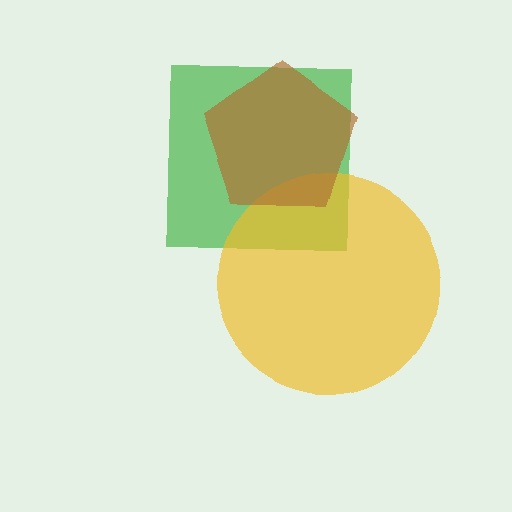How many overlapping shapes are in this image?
There are 3 overlapping shapes in the image.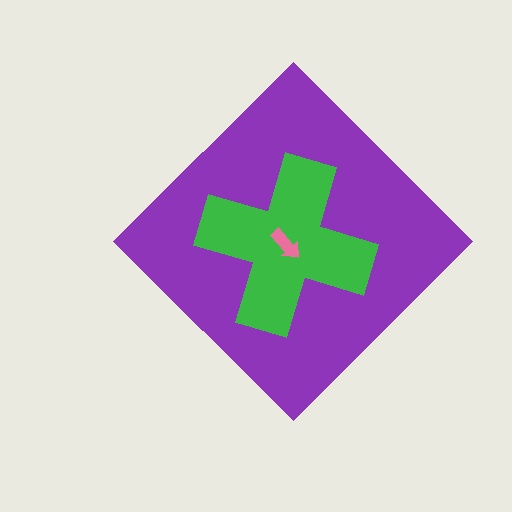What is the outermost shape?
The purple diamond.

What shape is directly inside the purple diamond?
The green cross.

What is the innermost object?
The pink arrow.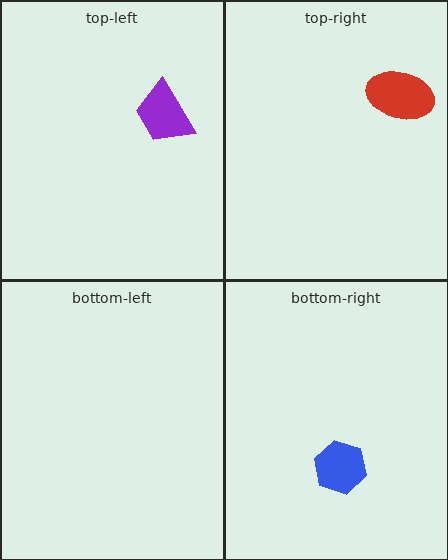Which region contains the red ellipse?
The top-right region.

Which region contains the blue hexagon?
The bottom-right region.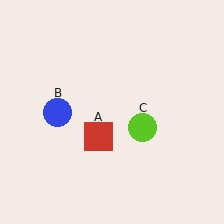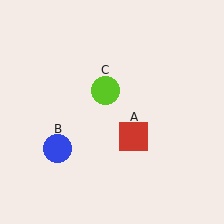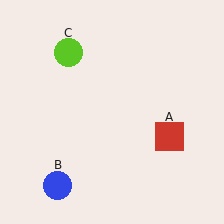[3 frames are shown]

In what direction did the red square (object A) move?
The red square (object A) moved right.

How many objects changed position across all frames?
3 objects changed position: red square (object A), blue circle (object B), lime circle (object C).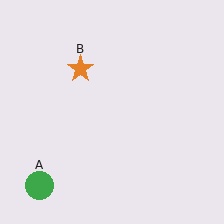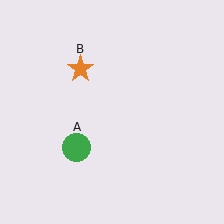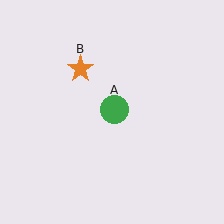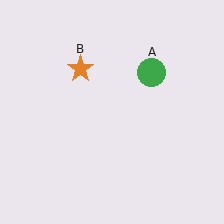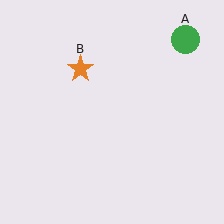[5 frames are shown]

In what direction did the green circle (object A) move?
The green circle (object A) moved up and to the right.